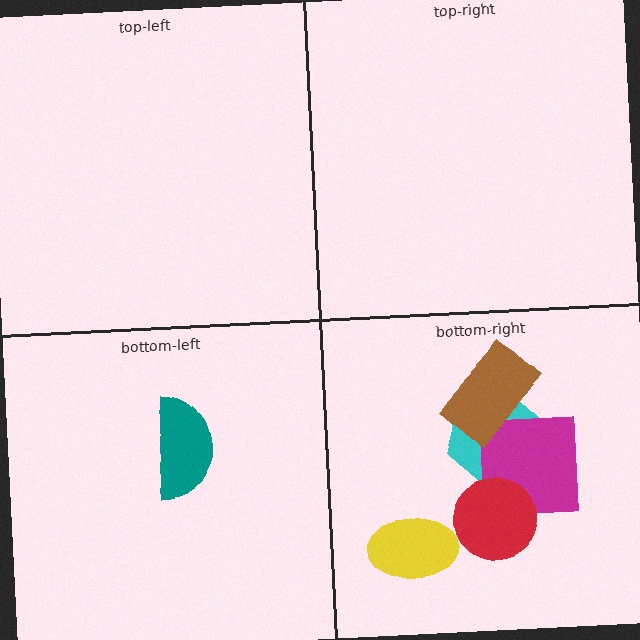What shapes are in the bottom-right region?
The cyan hexagon, the magenta square, the brown rectangle, the red circle, the yellow ellipse.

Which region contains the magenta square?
The bottom-right region.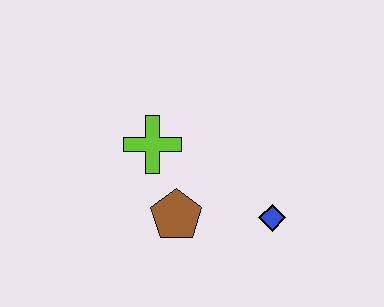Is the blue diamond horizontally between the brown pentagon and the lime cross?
No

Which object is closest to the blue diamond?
The brown pentagon is closest to the blue diamond.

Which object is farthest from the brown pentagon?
The blue diamond is farthest from the brown pentagon.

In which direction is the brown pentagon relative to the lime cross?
The brown pentagon is below the lime cross.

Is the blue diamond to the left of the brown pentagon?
No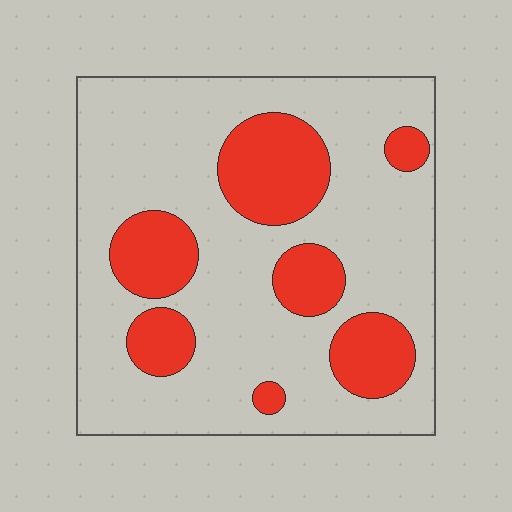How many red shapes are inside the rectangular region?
7.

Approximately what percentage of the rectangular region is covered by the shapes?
Approximately 25%.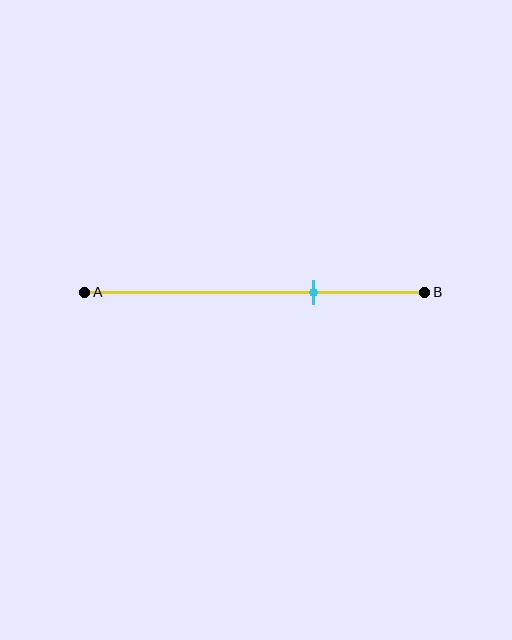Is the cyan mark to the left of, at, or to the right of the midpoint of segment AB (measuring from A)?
The cyan mark is to the right of the midpoint of segment AB.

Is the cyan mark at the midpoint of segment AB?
No, the mark is at about 65% from A, not at the 50% midpoint.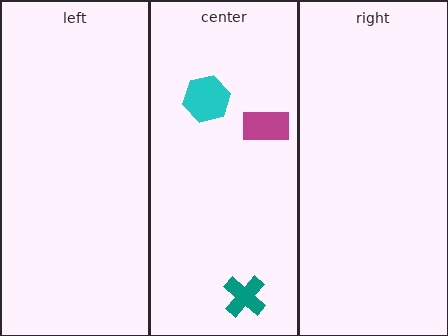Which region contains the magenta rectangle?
The center region.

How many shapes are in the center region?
3.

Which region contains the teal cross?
The center region.